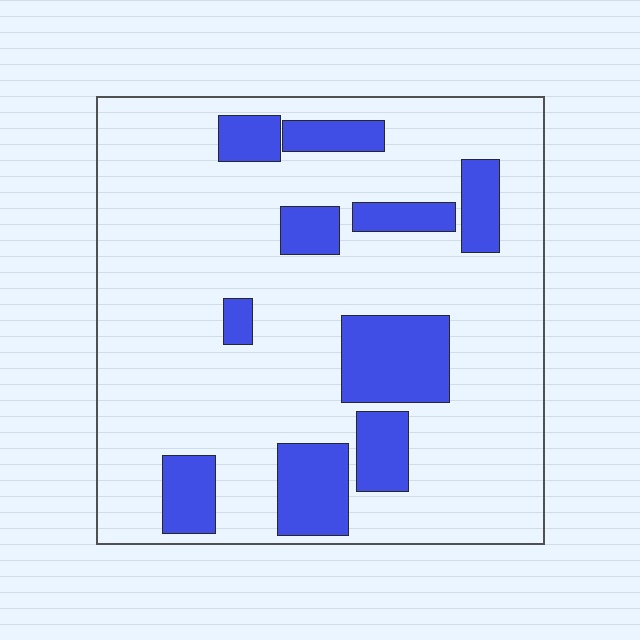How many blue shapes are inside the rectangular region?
10.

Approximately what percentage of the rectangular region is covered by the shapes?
Approximately 20%.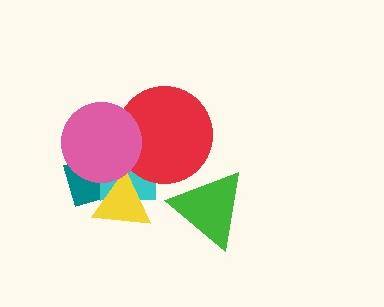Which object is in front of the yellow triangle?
The pink circle is in front of the yellow triangle.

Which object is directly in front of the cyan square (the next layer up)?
The red circle is directly in front of the cyan square.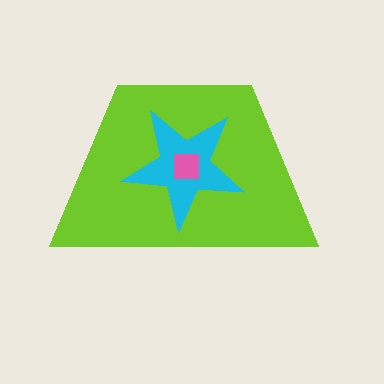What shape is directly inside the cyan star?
The pink square.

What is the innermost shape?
The pink square.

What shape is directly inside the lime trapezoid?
The cyan star.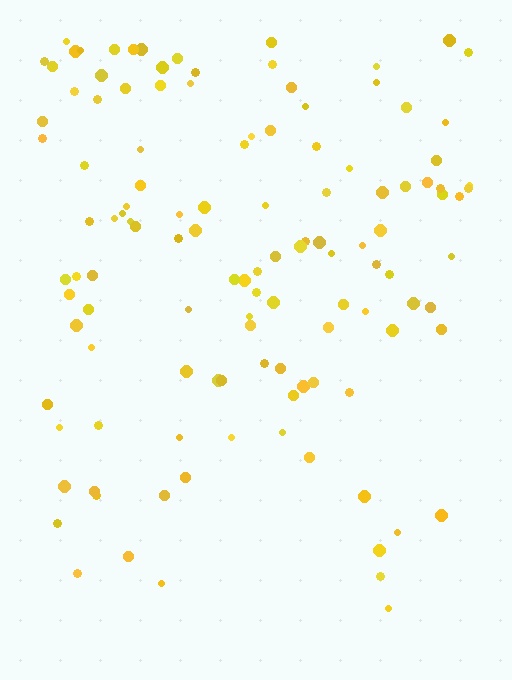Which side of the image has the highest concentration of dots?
The top.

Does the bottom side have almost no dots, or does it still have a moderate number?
Still a moderate number, just noticeably fewer than the top.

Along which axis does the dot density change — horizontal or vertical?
Vertical.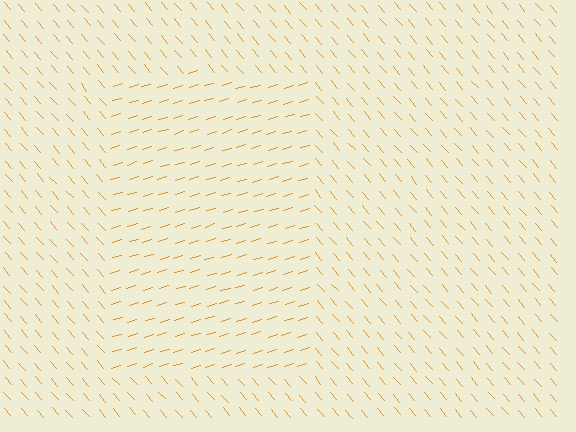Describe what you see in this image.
The image is filled with small orange line segments. A rectangle region in the image has lines oriented differently from the surrounding lines, creating a visible texture boundary.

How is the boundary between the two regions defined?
The boundary is defined purely by a change in line orientation (approximately 66 degrees difference). All lines are the same color and thickness.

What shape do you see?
I see a rectangle.